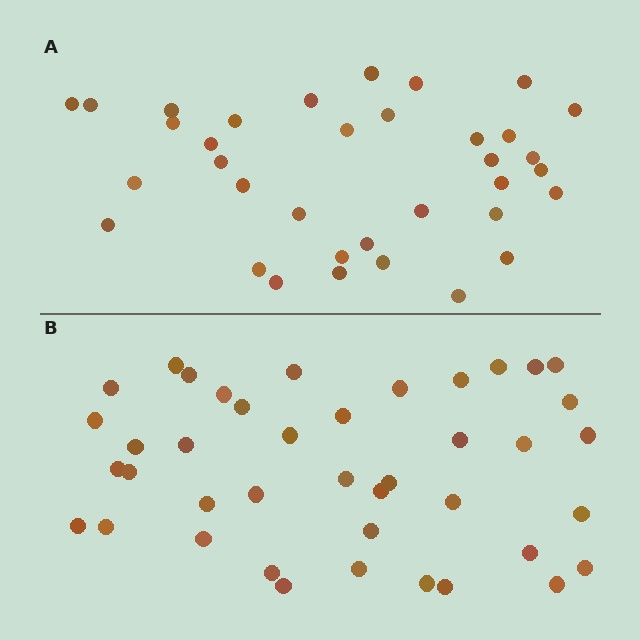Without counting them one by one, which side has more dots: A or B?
Region B (the bottom region) has more dots.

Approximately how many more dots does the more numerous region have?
Region B has about 6 more dots than region A.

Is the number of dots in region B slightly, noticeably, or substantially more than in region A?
Region B has only slightly more — the two regions are fairly close. The ratio is roughly 1.2 to 1.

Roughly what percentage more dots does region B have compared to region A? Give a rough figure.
About 15% more.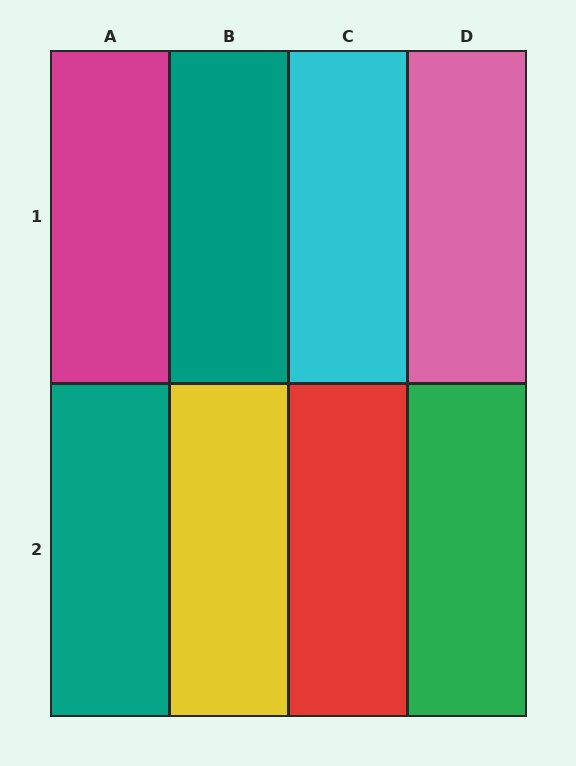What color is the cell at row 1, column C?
Cyan.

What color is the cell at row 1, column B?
Teal.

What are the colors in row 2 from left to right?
Teal, yellow, red, green.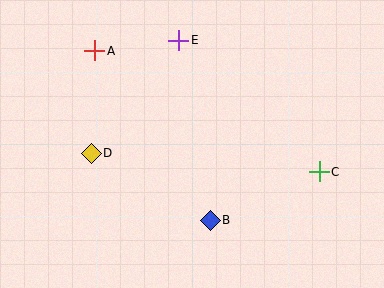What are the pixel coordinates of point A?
Point A is at (95, 51).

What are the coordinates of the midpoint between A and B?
The midpoint between A and B is at (152, 136).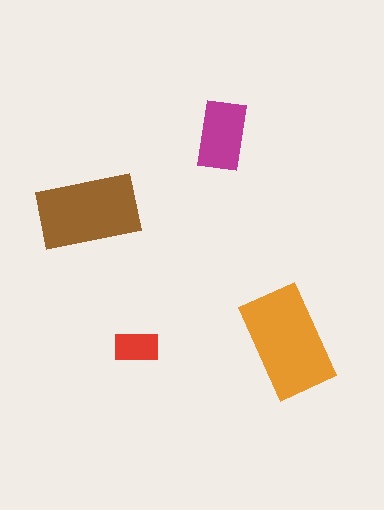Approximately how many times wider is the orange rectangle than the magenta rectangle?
About 1.5 times wider.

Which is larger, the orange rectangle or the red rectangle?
The orange one.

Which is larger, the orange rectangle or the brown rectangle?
The orange one.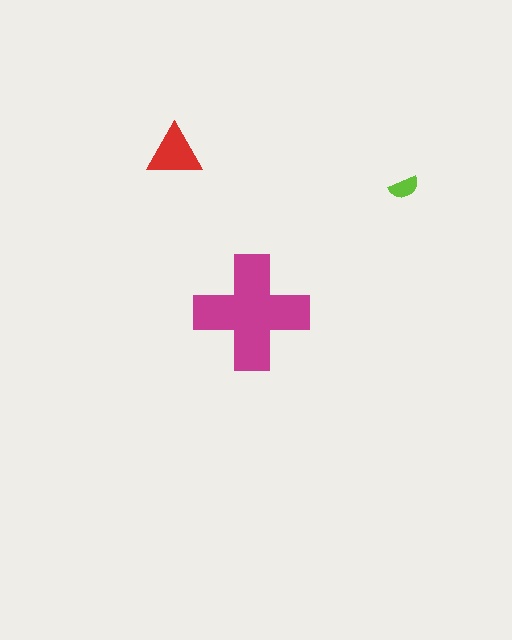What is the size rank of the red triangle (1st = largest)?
2nd.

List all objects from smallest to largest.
The lime semicircle, the red triangle, the magenta cross.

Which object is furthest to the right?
The lime semicircle is rightmost.